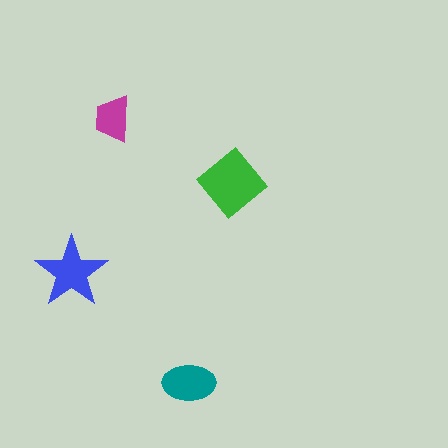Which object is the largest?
The green diamond.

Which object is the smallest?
The magenta trapezoid.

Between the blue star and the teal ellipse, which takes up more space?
The blue star.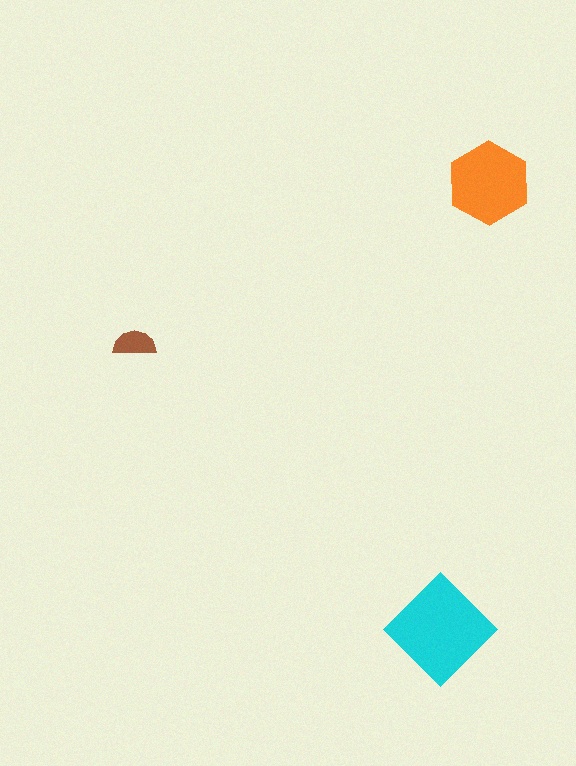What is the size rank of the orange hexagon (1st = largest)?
2nd.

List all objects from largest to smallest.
The cyan diamond, the orange hexagon, the brown semicircle.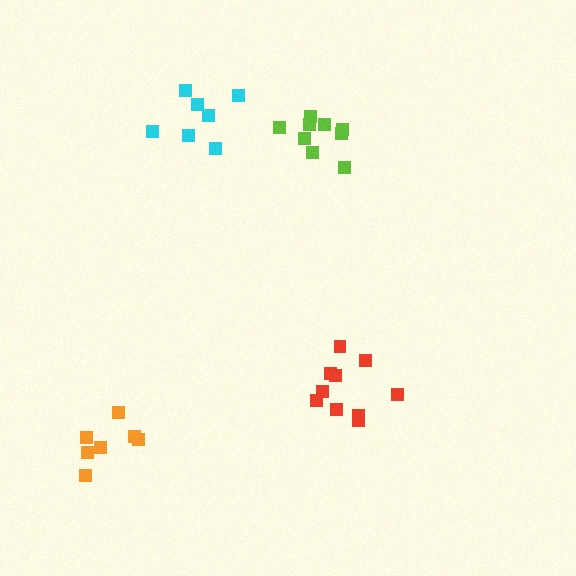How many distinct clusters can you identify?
There are 4 distinct clusters.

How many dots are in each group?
Group 1: 9 dots, Group 2: 10 dots, Group 3: 7 dots, Group 4: 7 dots (33 total).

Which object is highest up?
The cyan cluster is topmost.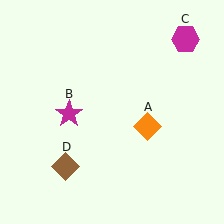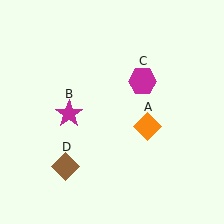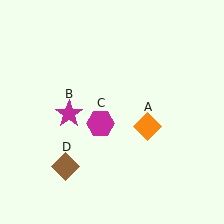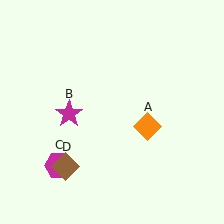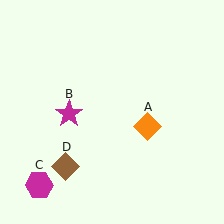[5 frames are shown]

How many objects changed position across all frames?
1 object changed position: magenta hexagon (object C).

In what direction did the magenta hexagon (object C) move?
The magenta hexagon (object C) moved down and to the left.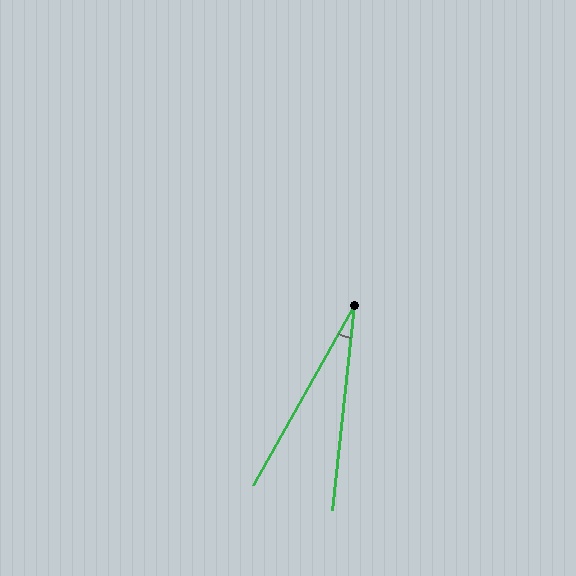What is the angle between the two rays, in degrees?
Approximately 23 degrees.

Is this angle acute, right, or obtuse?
It is acute.